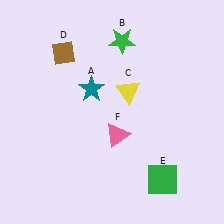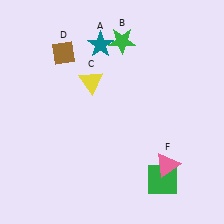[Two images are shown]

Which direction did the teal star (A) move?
The teal star (A) moved up.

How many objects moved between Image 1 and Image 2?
3 objects moved between the two images.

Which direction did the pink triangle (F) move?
The pink triangle (F) moved right.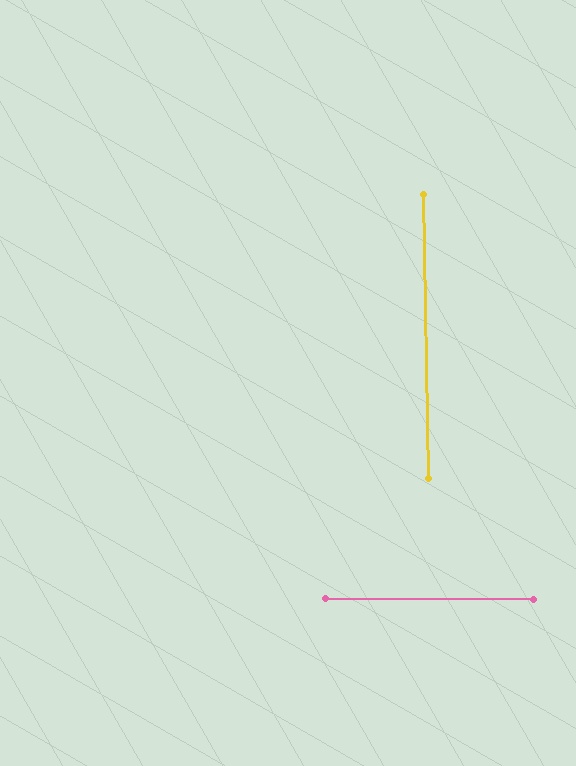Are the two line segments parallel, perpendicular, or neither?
Perpendicular — they meet at approximately 89°.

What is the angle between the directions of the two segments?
Approximately 89 degrees.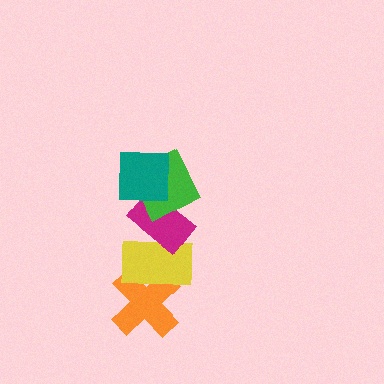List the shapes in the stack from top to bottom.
From top to bottom: the teal square, the green square, the magenta rectangle, the yellow rectangle, the orange cross.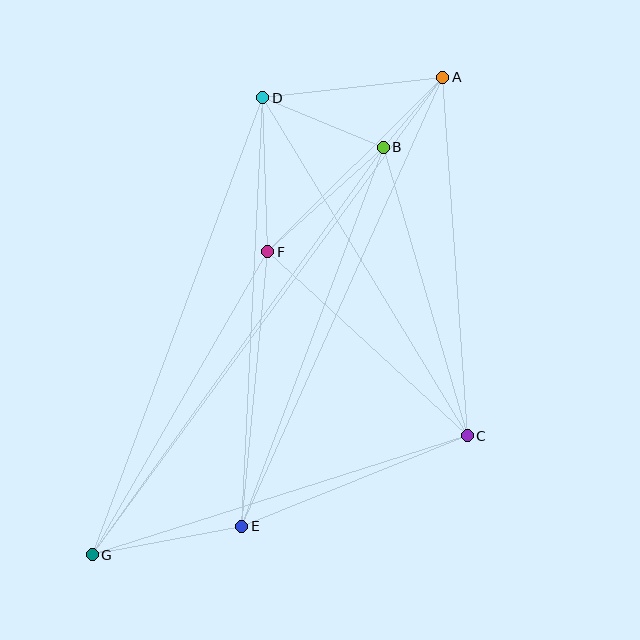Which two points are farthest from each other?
Points A and G are farthest from each other.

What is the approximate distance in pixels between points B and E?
The distance between B and E is approximately 405 pixels.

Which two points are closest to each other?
Points A and B are closest to each other.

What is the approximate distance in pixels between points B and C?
The distance between B and C is approximately 300 pixels.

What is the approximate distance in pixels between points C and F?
The distance between C and F is approximately 271 pixels.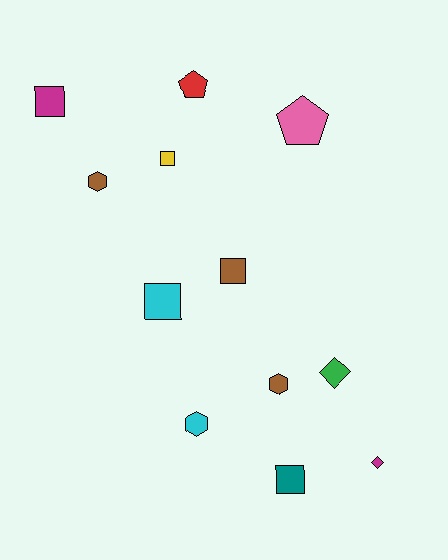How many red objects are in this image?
There is 1 red object.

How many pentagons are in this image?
There are 2 pentagons.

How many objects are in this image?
There are 12 objects.